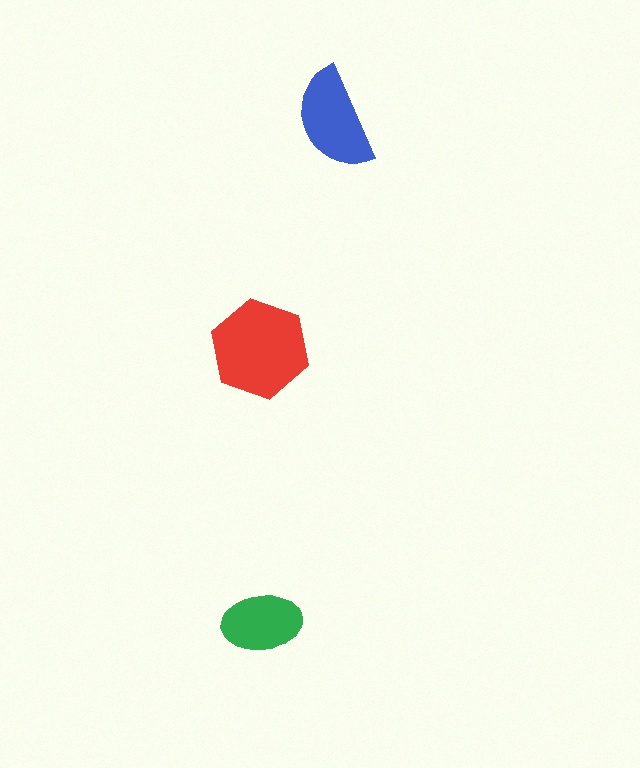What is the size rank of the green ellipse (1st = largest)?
3rd.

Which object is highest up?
The blue semicircle is topmost.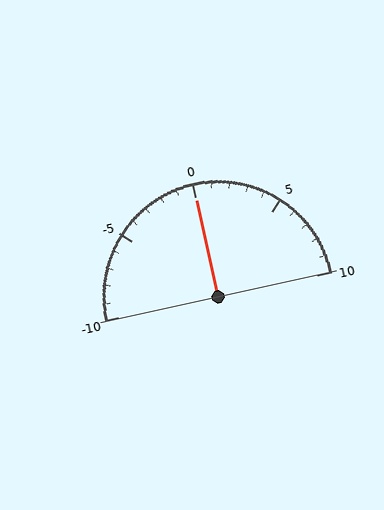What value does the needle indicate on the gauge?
The needle indicates approximately 0.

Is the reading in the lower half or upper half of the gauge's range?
The reading is in the upper half of the range (-10 to 10).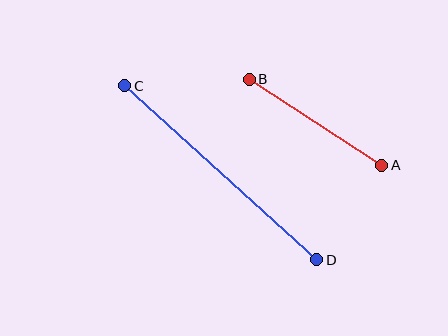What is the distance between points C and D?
The distance is approximately 259 pixels.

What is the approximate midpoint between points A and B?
The midpoint is at approximately (316, 122) pixels.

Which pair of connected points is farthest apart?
Points C and D are farthest apart.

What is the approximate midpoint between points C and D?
The midpoint is at approximately (221, 173) pixels.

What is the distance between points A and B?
The distance is approximately 158 pixels.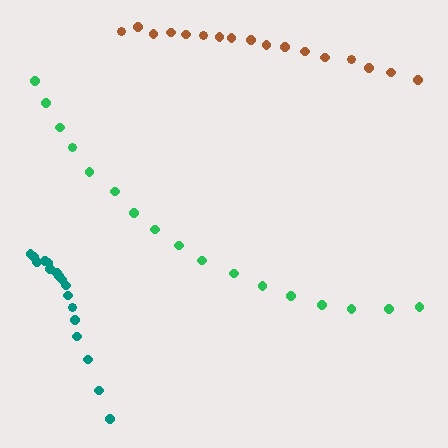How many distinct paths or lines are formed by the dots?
There are 3 distinct paths.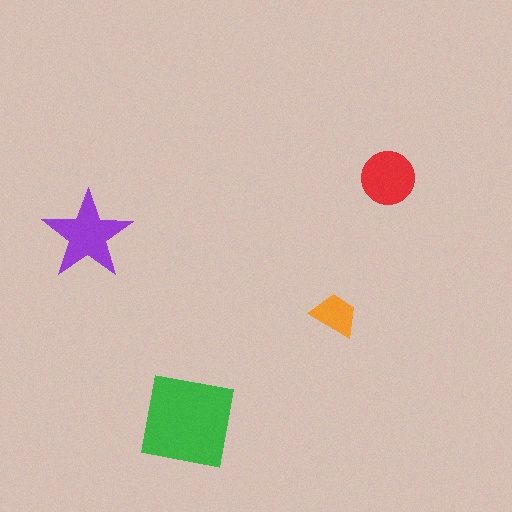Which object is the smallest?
The orange trapezoid.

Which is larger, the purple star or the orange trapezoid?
The purple star.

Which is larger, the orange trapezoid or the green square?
The green square.